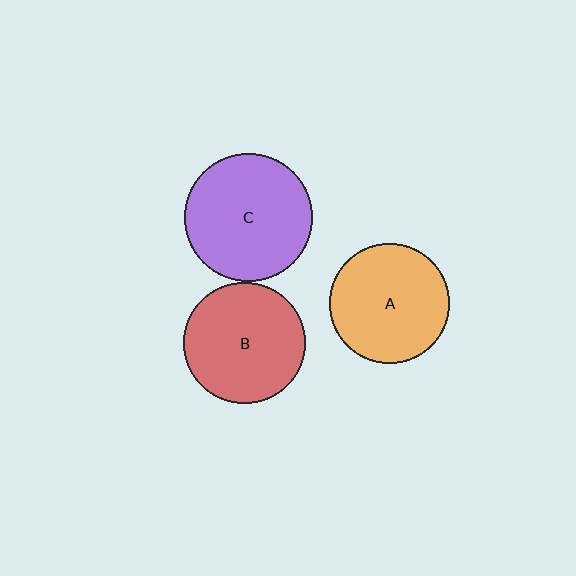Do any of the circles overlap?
No, none of the circles overlap.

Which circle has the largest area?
Circle C (purple).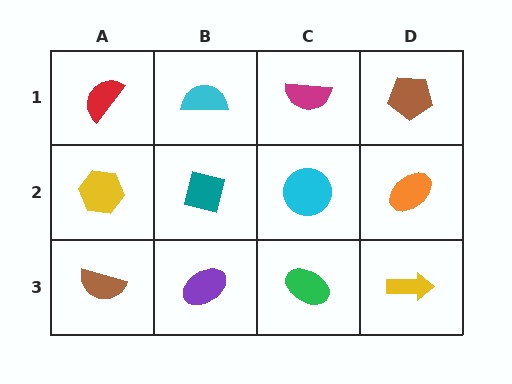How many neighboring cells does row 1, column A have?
2.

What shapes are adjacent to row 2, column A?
A red semicircle (row 1, column A), a brown semicircle (row 3, column A), a teal square (row 2, column B).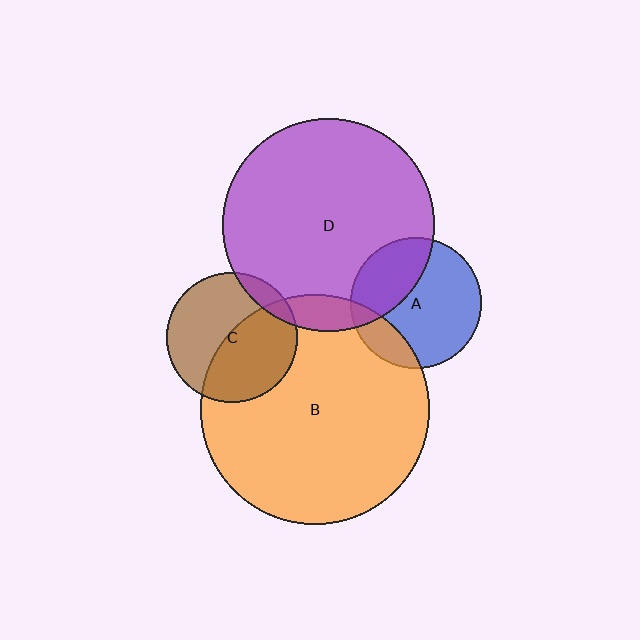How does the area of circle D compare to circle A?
Approximately 2.6 times.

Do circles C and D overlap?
Yes.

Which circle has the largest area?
Circle B (orange).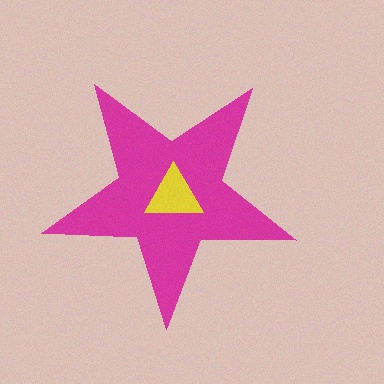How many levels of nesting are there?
2.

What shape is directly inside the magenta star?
The yellow triangle.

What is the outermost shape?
The magenta star.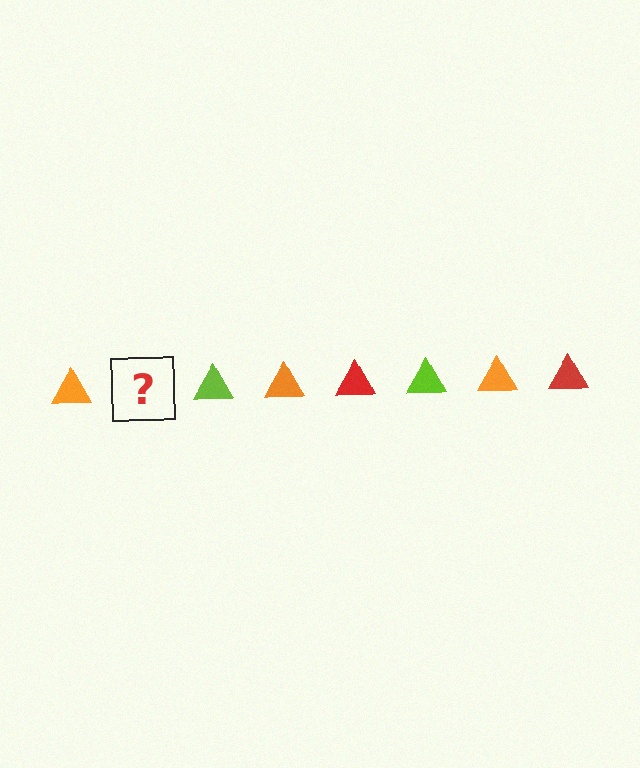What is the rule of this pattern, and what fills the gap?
The rule is that the pattern cycles through orange, red, lime triangles. The gap should be filled with a red triangle.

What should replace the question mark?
The question mark should be replaced with a red triangle.